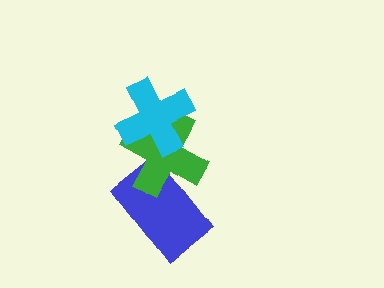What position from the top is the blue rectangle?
The blue rectangle is 3rd from the top.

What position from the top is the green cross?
The green cross is 2nd from the top.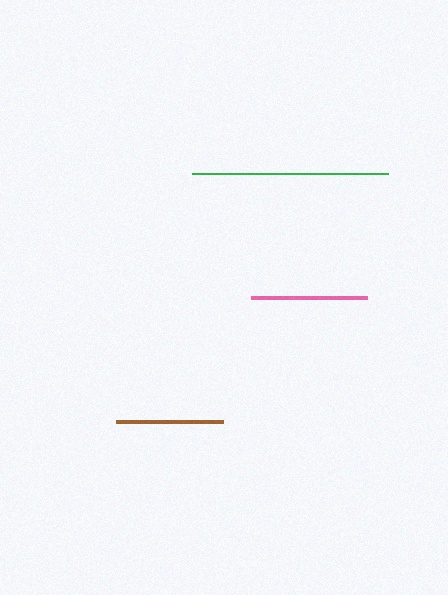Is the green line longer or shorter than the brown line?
The green line is longer than the brown line.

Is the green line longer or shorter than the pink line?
The green line is longer than the pink line.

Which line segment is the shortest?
The brown line is the shortest at approximately 106 pixels.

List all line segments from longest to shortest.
From longest to shortest: green, pink, brown.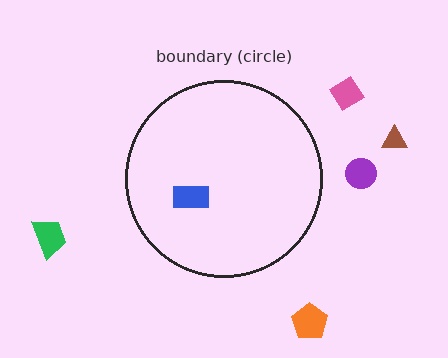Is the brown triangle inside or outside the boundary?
Outside.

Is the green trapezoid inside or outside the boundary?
Outside.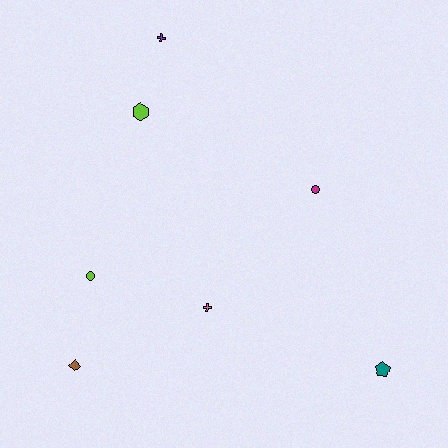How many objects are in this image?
There are 7 objects.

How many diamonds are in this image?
There is 1 diamond.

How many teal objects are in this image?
There is 1 teal object.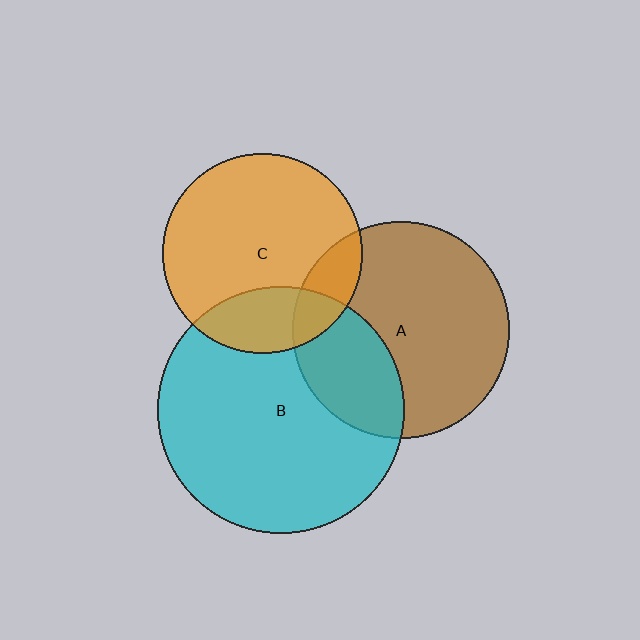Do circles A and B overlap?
Yes.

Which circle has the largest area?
Circle B (cyan).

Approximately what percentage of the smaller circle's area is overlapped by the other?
Approximately 30%.